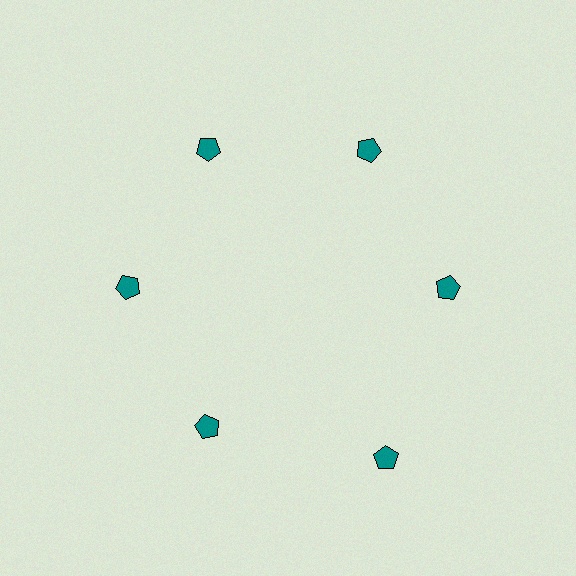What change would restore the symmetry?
The symmetry would be restored by moving it inward, back onto the ring so that all 6 pentagons sit at equal angles and equal distance from the center.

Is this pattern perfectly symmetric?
No. The 6 teal pentagons are arranged in a ring, but one element near the 5 o'clock position is pushed outward from the center, breaking the 6-fold rotational symmetry.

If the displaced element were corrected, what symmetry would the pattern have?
It would have 6-fold rotational symmetry — the pattern would map onto itself every 60 degrees.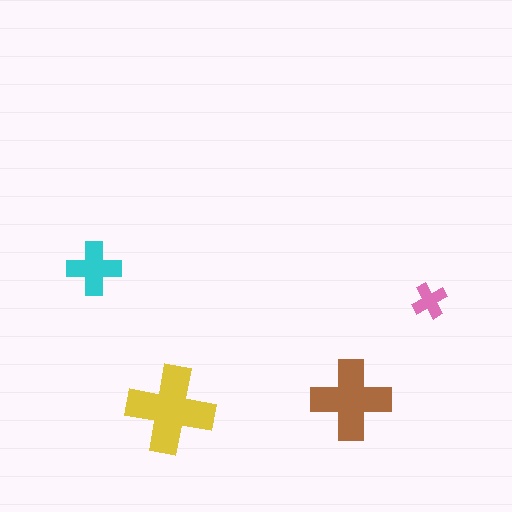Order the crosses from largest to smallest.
the yellow one, the brown one, the cyan one, the pink one.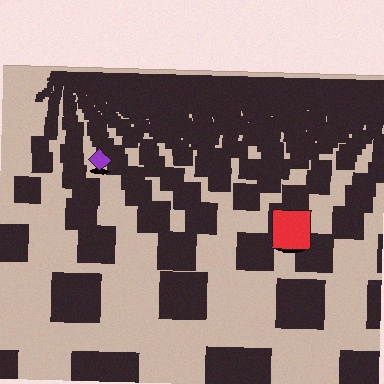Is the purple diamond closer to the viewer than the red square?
No. The red square is closer — you can tell from the texture gradient: the ground texture is coarser near it.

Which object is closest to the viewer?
The red square is closest. The texture marks near it are larger and more spread out.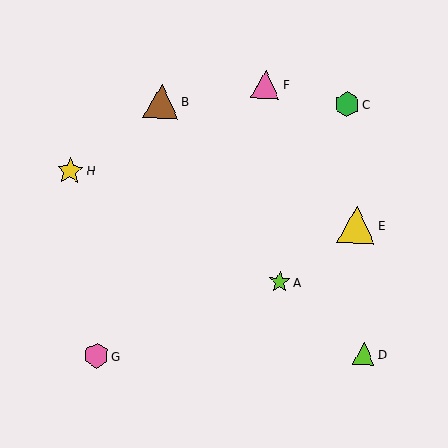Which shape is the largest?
The yellow triangle (labeled E) is the largest.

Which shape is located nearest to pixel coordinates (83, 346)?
The pink hexagon (labeled G) at (96, 356) is nearest to that location.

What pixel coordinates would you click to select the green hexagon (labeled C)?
Click at (347, 104) to select the green hexagon C.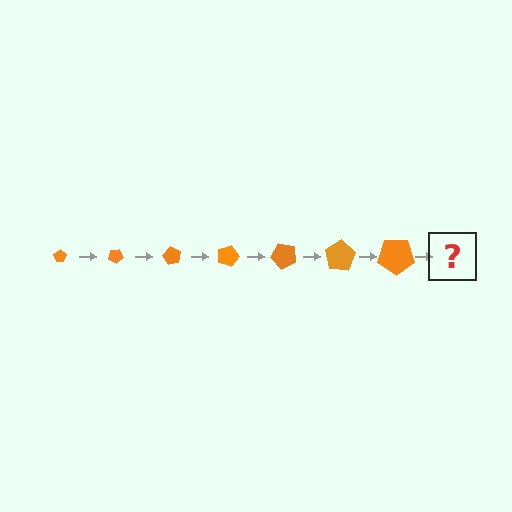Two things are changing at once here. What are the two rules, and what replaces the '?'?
The two rules are that the pentagon grows larger each step and it rotates 30 degrees each step. The '?' should be a pentagon, larger than the previous one and rotated 210 degrees from the start.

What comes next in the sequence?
The next element should be a pentagon, larger than the previous one and rotated 210 degrees from the start.